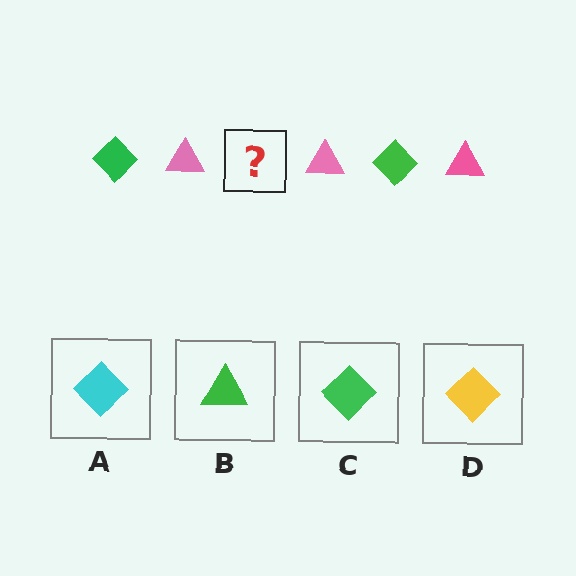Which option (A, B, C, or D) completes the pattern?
C.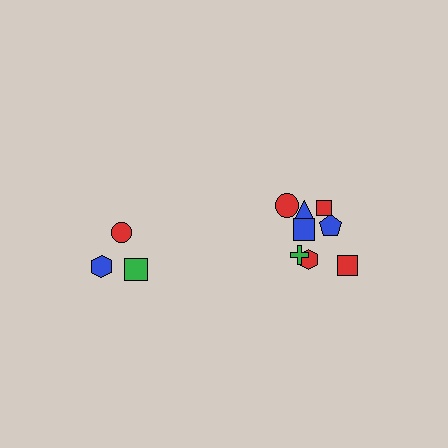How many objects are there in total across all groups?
There are 11 objects.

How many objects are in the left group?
There are 3 objects.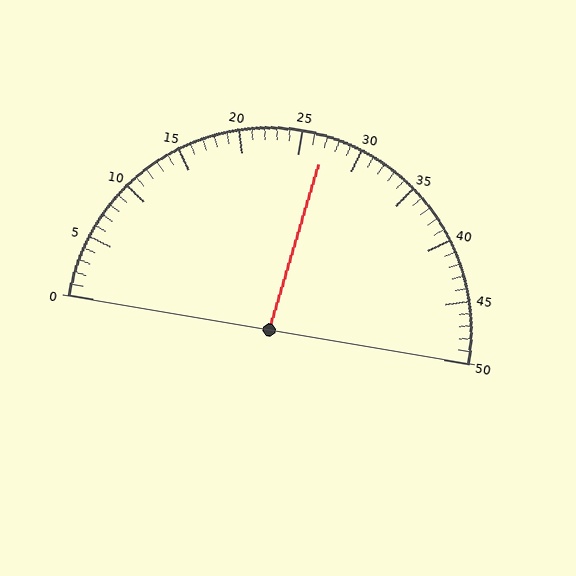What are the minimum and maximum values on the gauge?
The gauge ranges from 0 to 50.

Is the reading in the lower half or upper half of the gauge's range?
The reading is in the upper half of the range (0 to 50).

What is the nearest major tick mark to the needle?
The nearest major tick mark is 25.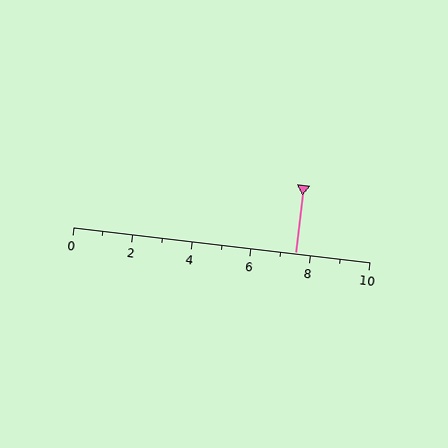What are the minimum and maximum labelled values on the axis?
The axis runs from 0 to 10.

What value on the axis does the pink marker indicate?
The marker indicates approximately 7.5.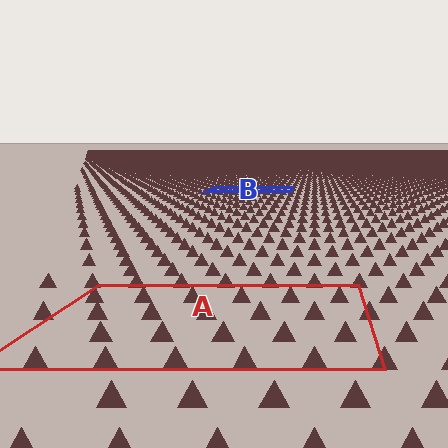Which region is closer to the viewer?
Region A is closer. The texture elements there are larger and more spread out.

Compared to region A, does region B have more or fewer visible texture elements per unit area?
Region B has more texture elements per unit area — they are packed more densely because it is farther away.